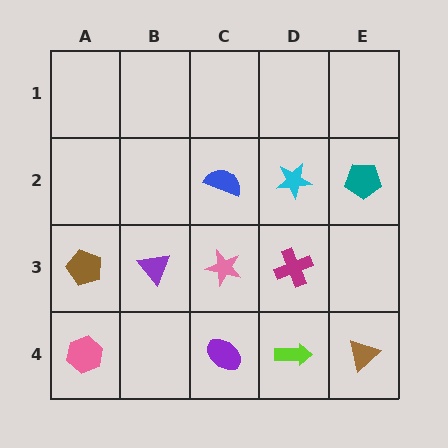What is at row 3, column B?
A purple triangle.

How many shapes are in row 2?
3 shapes.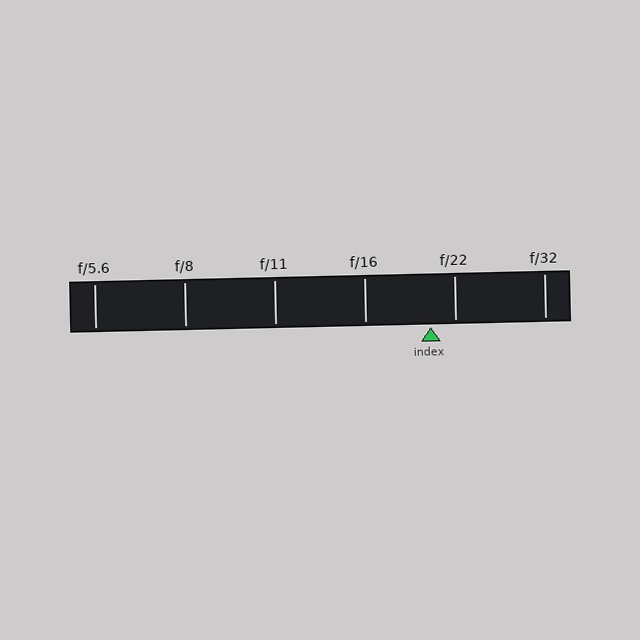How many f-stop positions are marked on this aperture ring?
There are 6 f-stop positions marked.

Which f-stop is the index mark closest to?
The index mark is closest to f/22.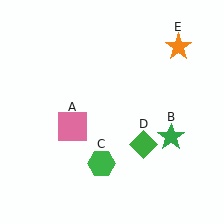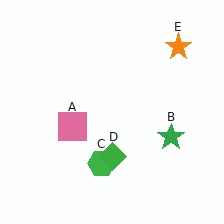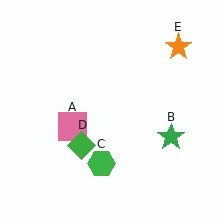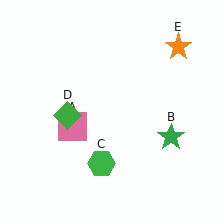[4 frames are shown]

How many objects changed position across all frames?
1 object changed position: green diamond (object D).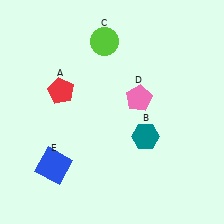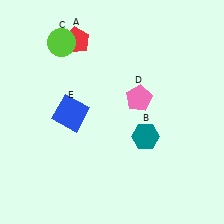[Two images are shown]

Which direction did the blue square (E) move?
The blue square (E) moved up.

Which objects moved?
The objects that moved are: the red pentagon (A), the lime circle (C), the blue square (E).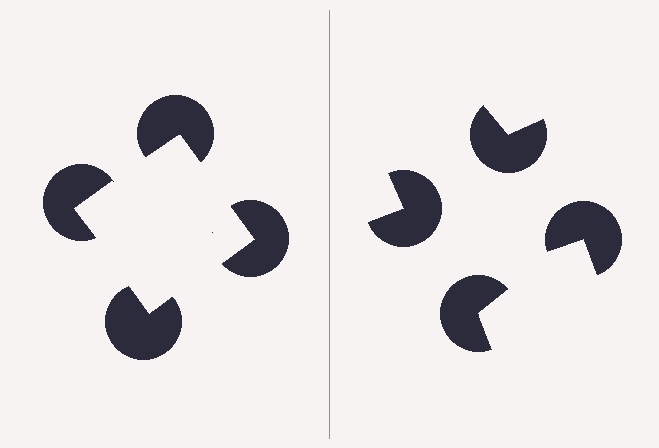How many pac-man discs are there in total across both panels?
8 — 4 on each side.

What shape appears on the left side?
An illusory square.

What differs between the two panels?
The pac-man discs are positioned identically on both sides; only the wedge orientations differ. On the left they align to a square; on the right they are misaligned.